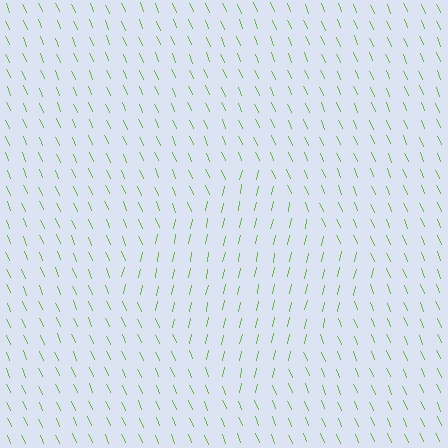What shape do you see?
I see a diamond.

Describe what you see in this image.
The image is filled with small lime line segments. A diamond region in the image has lines oriented differently from the surrounding lines, creating a visible texture boundary.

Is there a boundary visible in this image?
Yes, there is a texture boundary formed by a change in line orientation.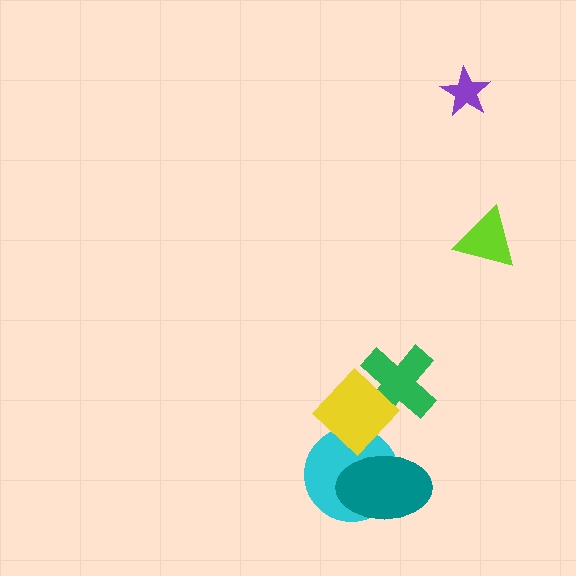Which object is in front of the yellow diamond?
The teal ellipse is in front of the yellow diamond.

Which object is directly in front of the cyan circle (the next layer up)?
The yellow diamond is directly in front of the cyan circle.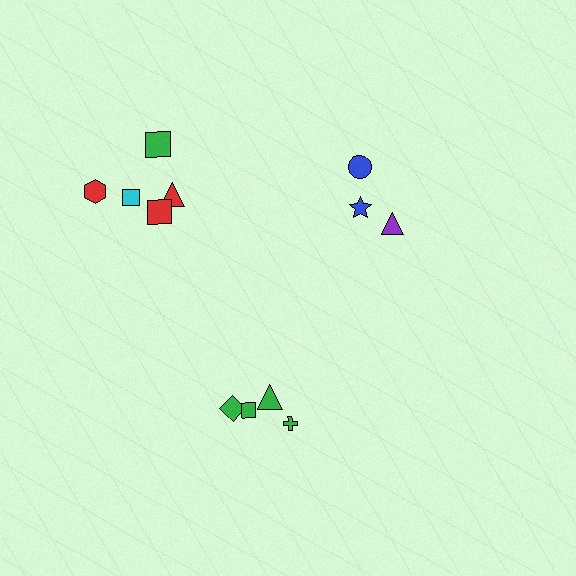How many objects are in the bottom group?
There are 4 objects.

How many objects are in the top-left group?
There are 5 objects.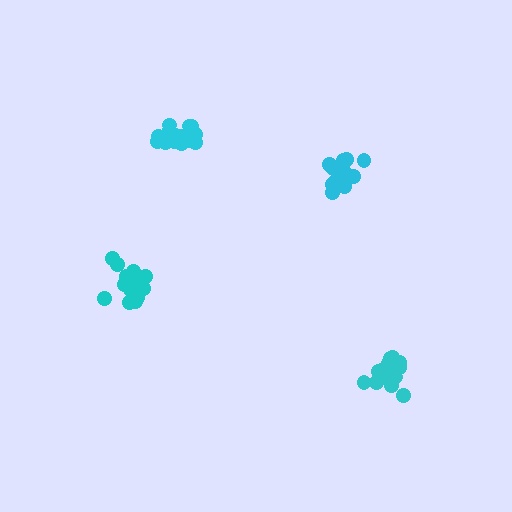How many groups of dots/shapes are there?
There are 4 groups.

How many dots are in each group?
Group 1: 20 dots, Group 2: 17 dots, Group 3: 17 dots, Group 4: 20 dots (74 total).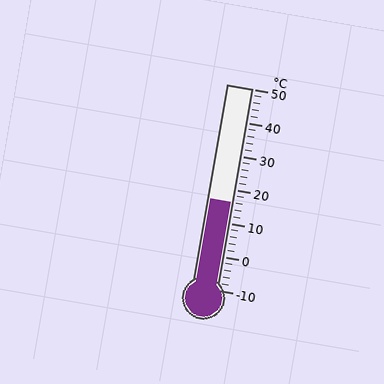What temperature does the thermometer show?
The thermometer shows approximately 16°C.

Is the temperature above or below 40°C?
The temperature is below 40°C.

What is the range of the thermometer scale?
The thermometer scale ranges from -10°C to 50°C.